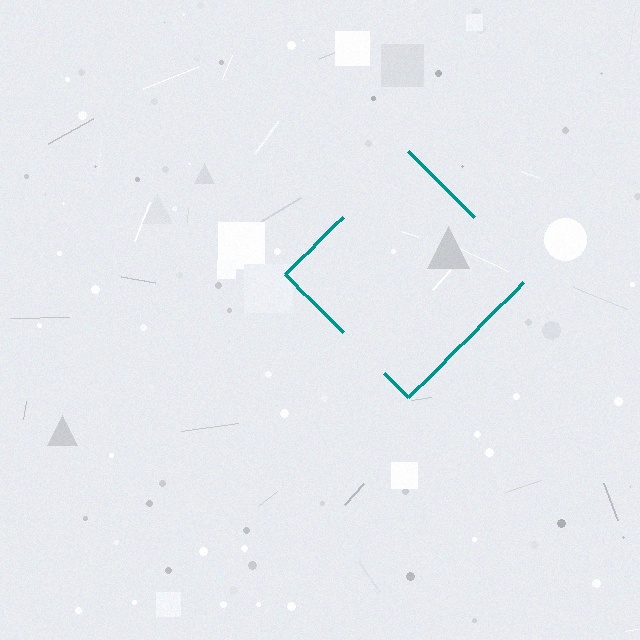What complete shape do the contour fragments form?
The contour fragments form a diamond.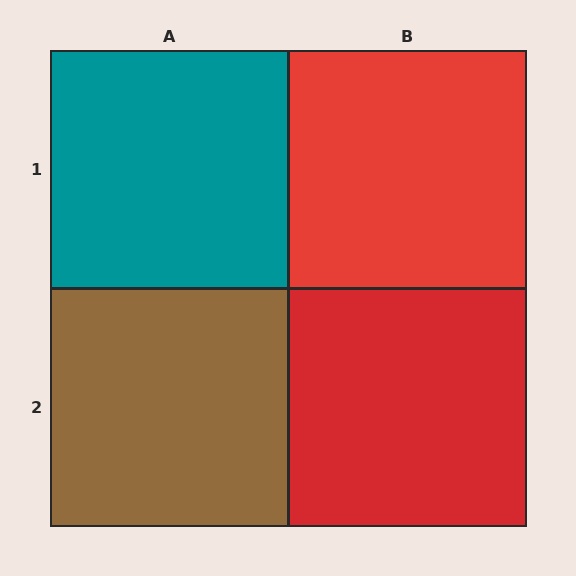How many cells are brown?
1 cell is brown.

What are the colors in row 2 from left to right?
Brown, red.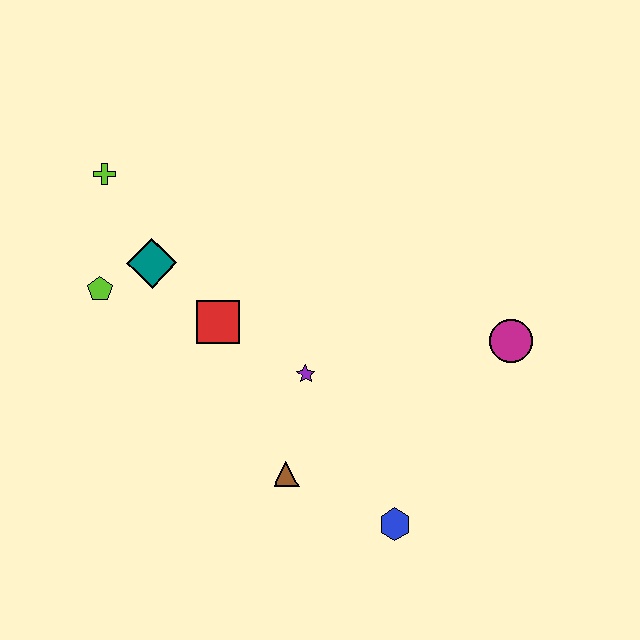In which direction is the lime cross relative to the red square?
The lime cross is above the red square.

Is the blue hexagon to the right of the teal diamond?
Yes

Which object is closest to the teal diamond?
The lime pentagon is closest to the teal diamond.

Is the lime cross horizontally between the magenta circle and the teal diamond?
No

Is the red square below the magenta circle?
No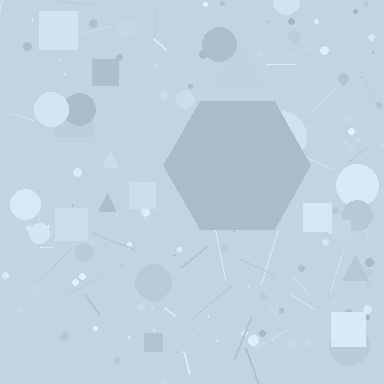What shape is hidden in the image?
A hexagon is hidden in the image.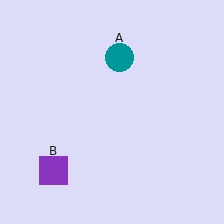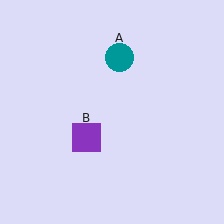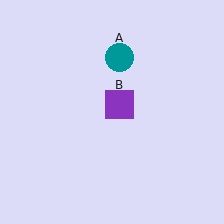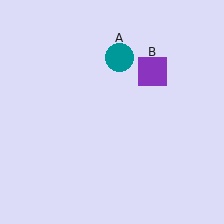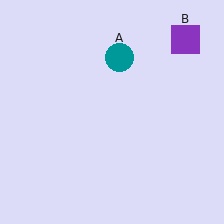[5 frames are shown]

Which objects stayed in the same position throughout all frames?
Teal circle (object A) remained stationary.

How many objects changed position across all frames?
1 object changed position: purple square (object B).